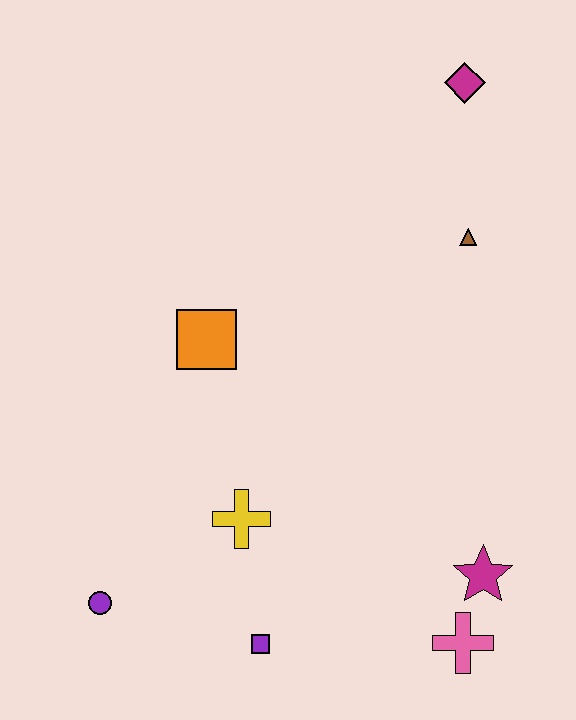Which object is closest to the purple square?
The yellow cross is closest to the purple square.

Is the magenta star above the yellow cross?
No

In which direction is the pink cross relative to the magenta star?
The pink cross is below the magenta star.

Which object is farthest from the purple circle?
The magenta diamond is farthest from the purple circle.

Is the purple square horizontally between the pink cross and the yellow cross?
Yes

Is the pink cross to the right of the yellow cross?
Yes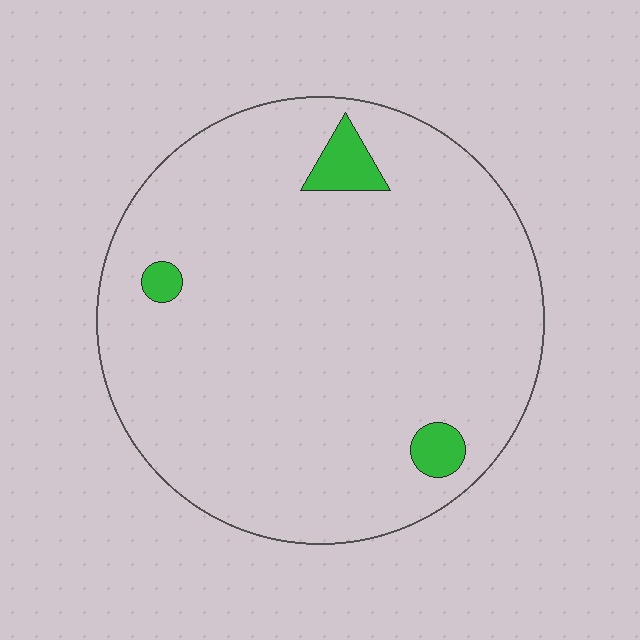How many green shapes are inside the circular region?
3.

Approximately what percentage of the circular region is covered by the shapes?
Approximately 5%.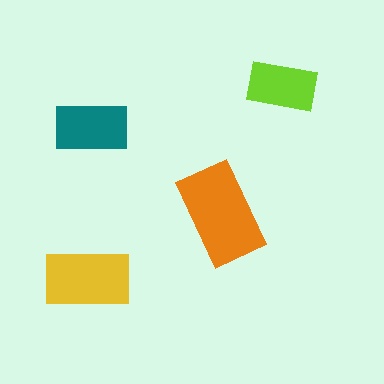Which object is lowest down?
The yellow rectangle is bottommost.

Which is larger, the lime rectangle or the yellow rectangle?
The yellow one.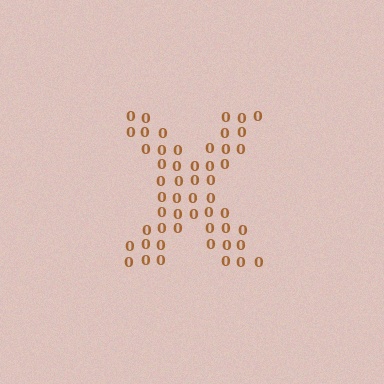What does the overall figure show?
The overall figure shows the letter X.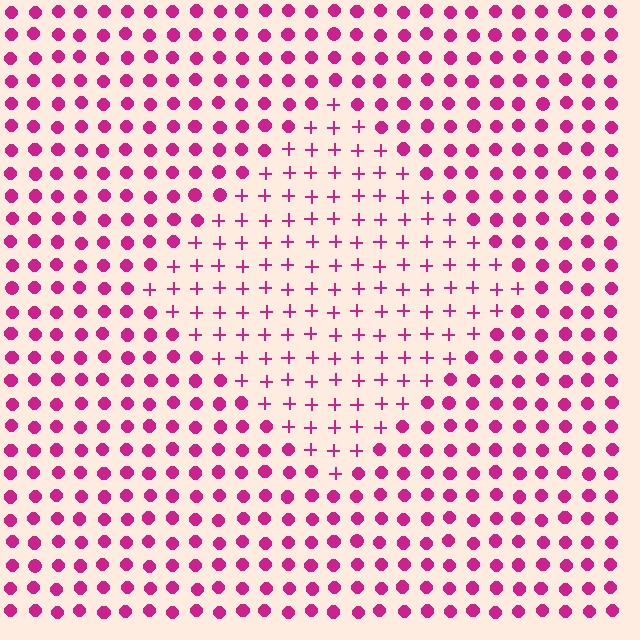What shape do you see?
I see a diamond.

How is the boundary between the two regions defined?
The boundary is defined by a change in element shape: plus signs inside vs. circles outside. All elements share the same color and spacing.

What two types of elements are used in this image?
The image uses plus signs inside the diamond region and circles outside it.